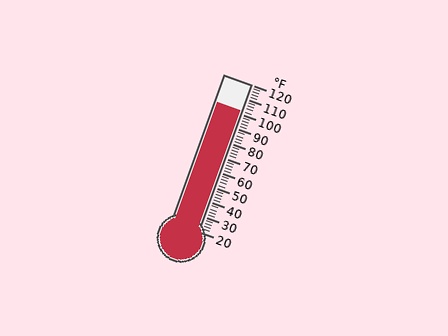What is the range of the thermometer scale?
The thermometer scale ranges from 20°F to 120°F.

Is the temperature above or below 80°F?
The temperature is above 80°F.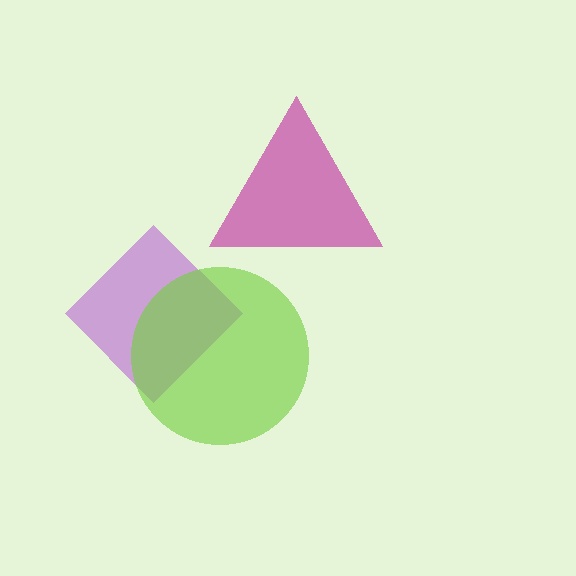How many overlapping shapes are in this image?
There are 3 overlapping shapes in the image.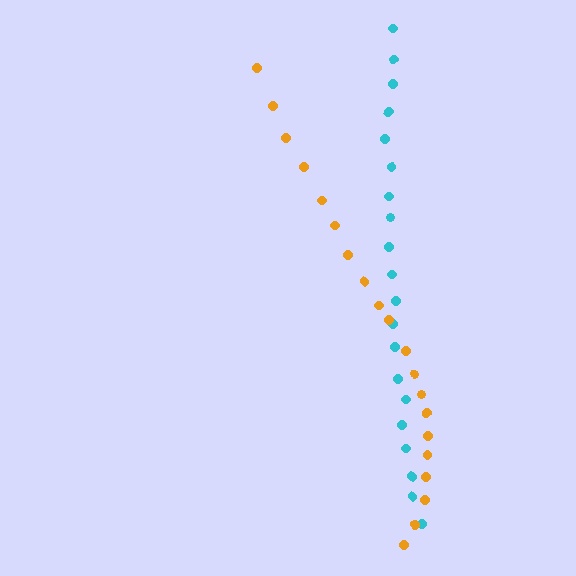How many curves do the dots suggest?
There are 2 distinct paths.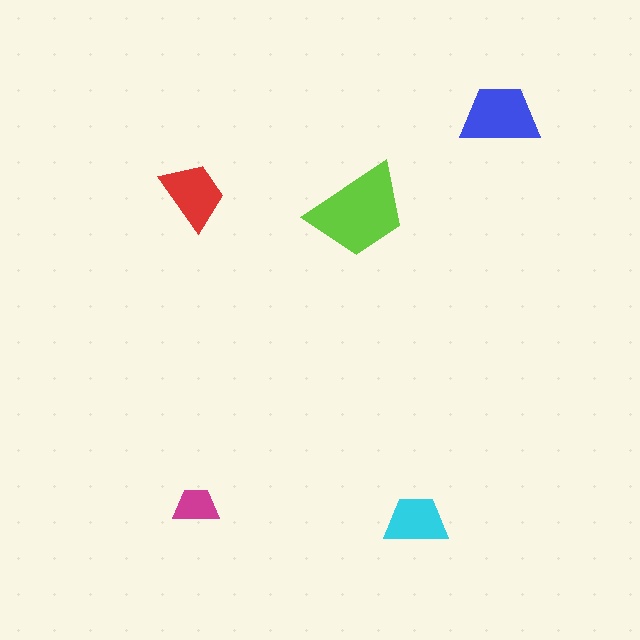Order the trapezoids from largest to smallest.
the lime one, the blue one, the red one, the cyan one, the magenta one.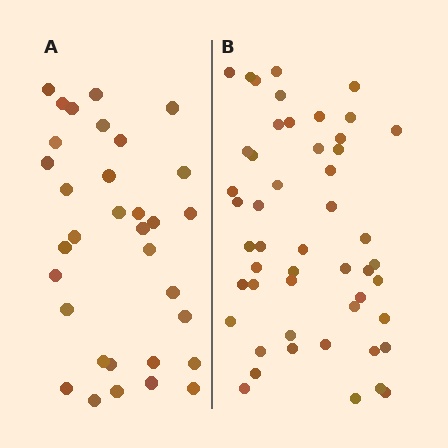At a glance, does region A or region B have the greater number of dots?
Region B (the right region) has more dots.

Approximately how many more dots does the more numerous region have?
Region B has approximately 15 more dots than region A.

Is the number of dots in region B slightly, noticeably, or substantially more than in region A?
Region B has substantially more. The ratio is roughly 1.5 to 1.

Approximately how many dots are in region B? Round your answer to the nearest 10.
About 50 dots.